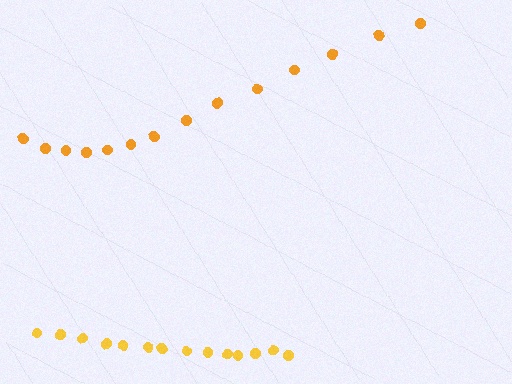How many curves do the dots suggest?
There are 2 distinct paths.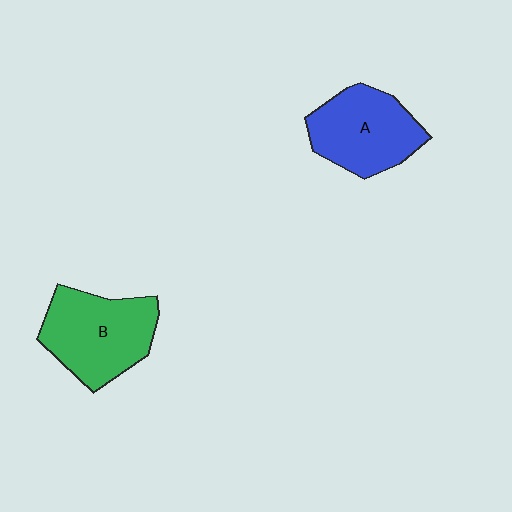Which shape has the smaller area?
Shape A (blue).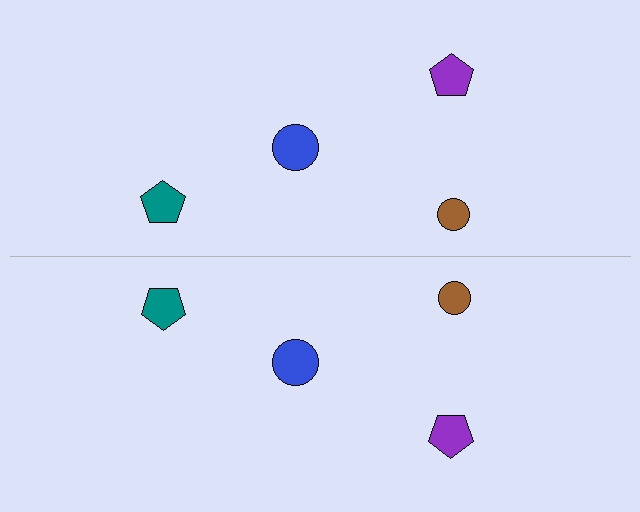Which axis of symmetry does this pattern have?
The pattern has a horizontal axis of symmetry running through the center of the image.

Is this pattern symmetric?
Yes, this pattern has bilateral (reflection) symmetry.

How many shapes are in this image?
There are 8 shapes in this image.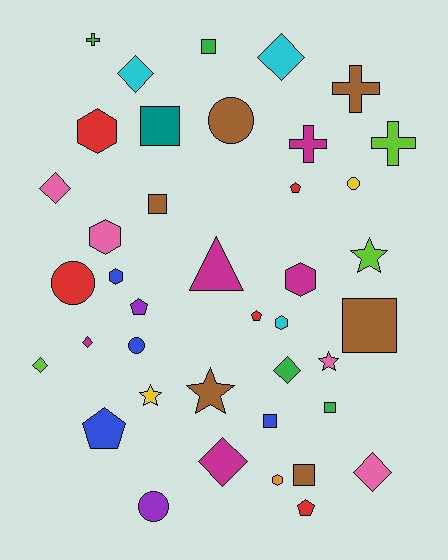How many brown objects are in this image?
There are 6 brown objects.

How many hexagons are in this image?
There are 6 hexagons.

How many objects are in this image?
There are 40 objects.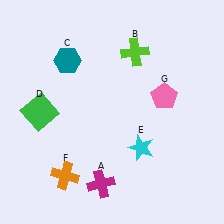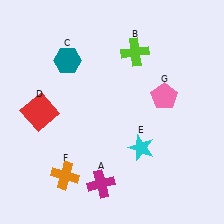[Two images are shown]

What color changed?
The square (D) changed from green in Image 1 to red in Image 2.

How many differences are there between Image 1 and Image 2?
There is 1 difference between the two images.